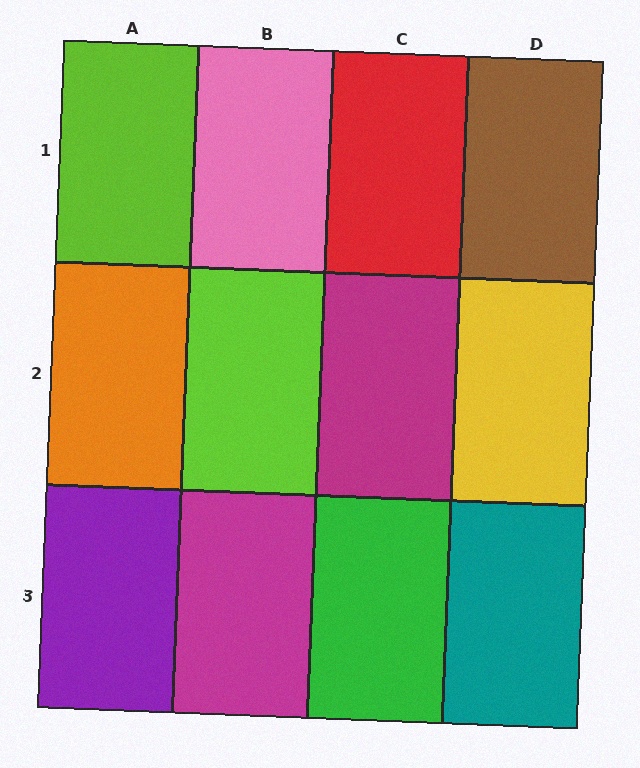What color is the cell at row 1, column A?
Lime.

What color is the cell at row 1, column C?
Red.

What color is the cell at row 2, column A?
Orange.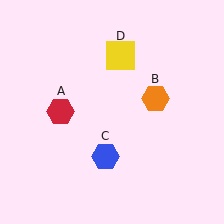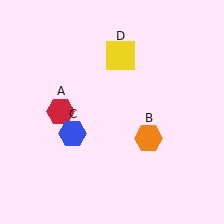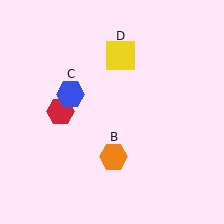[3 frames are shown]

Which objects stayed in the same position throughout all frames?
Red hexagon (object A) and yellow square (object D) remained stationary.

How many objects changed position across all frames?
2 objects changed position: orange hexagon (object B), blue hexagon (object C).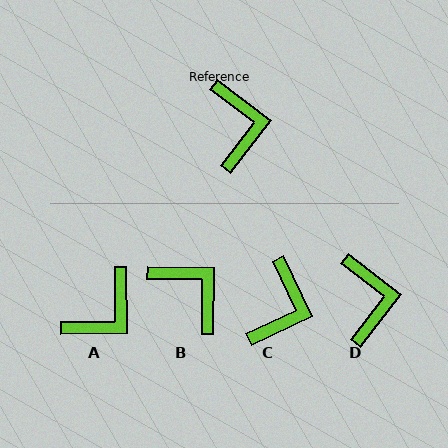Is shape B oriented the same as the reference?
No, it is off by about 37 degrees.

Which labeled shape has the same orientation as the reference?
D.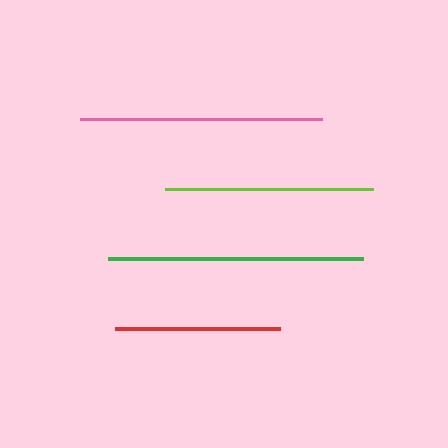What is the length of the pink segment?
The pink segment is approximately 242 pixels long.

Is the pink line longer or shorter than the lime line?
The pink line is longer than the lime line.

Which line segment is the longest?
The green line is the longest at approximately 255 pixels.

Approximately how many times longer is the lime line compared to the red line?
The lime line is approximately 1.3 times the length of the red line.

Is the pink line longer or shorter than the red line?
The pink line is longer than the red line.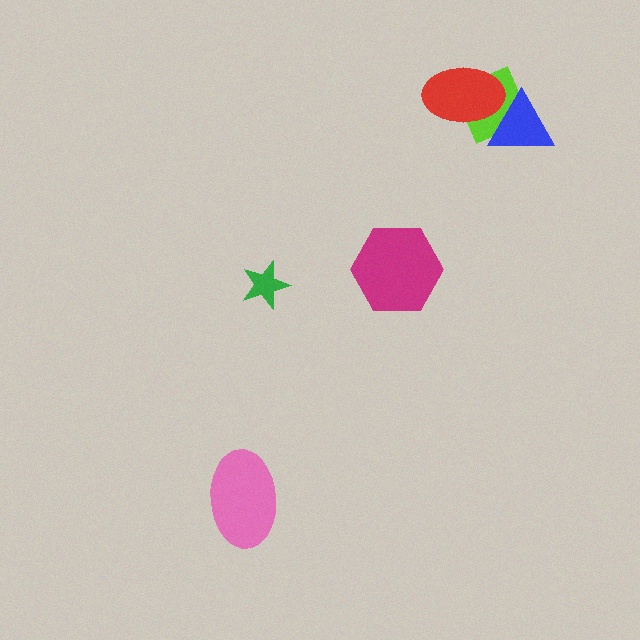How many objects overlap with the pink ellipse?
0 objects overlap with the pink ellipse.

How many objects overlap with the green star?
0 objects overlap with the green star.